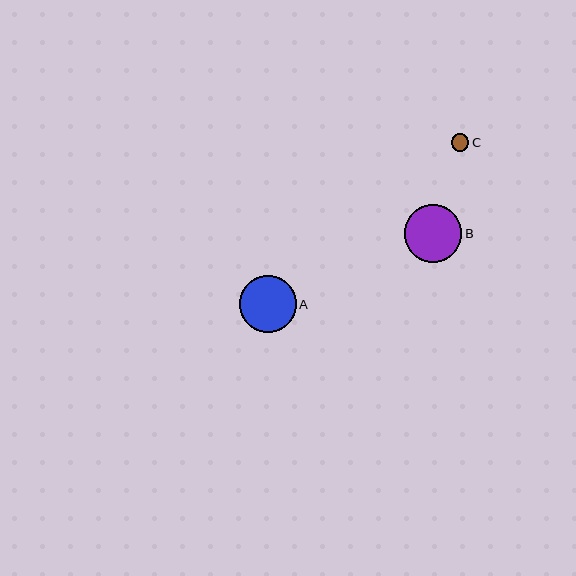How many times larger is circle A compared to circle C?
Circle A is approximately 3.3 times the size of circle C.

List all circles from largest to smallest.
From largest to smallest: B, A, C.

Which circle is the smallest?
Circle C is the smallest with a size of approximately 17 pixels.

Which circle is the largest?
Circle B is the largest with a size of approximately 57 pixels.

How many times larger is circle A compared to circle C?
Circle A is approximately 3.3 times the size of circle C.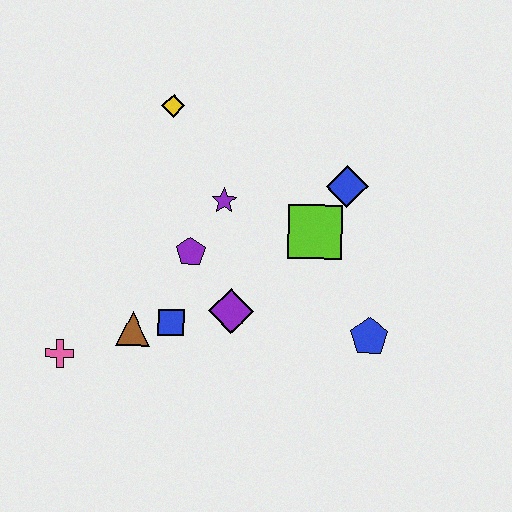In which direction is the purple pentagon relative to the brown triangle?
The purple pentagon is above the brown triangle.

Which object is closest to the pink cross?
The brown triangle is closest to the pink cross.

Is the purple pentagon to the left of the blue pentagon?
Yes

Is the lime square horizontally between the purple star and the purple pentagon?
No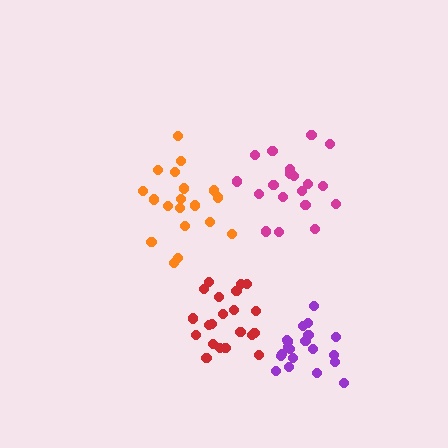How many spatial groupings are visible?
There are 4 spatial groupings.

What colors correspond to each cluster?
The clusters are colored: red, purple, magenta, orange.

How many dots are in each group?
Group 1: 21 dots, Group 2: 20 dots, Group 3: 19 dots, Group 4: 20 dots (80 total).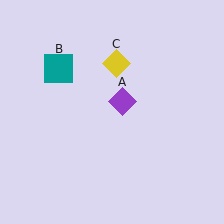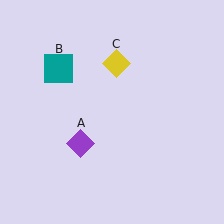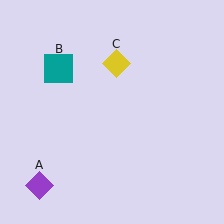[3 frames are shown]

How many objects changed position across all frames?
1 object changed position: purple diamond (object A).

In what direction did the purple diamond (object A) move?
The purple diamond (object A) moved down and to the left.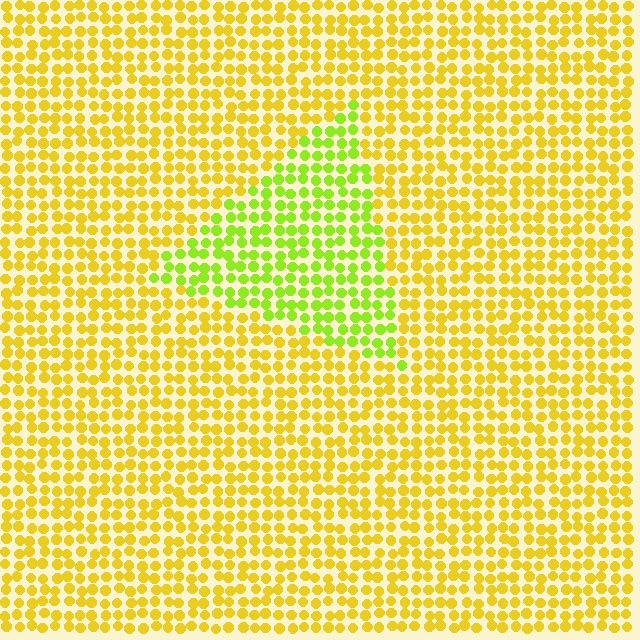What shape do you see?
I see a triangle.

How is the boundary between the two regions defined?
The boundary is defined purely by a slight shift in hue (about 36 degrees). Spacing, size, and orientation are identical on both sides.